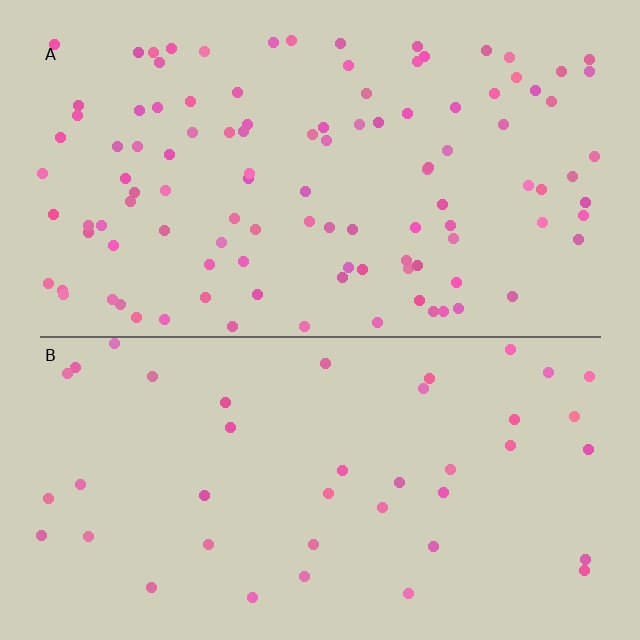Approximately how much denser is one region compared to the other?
Approximately 2.6× — region A over region B.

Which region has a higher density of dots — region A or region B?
A (the top).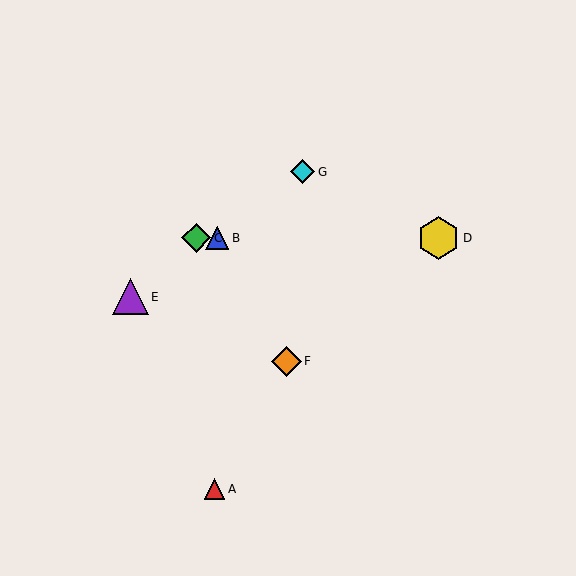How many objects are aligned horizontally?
3 objects (B, C, D) are aligned horizontally.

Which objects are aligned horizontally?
Objects B, C, D are aligned horizontally.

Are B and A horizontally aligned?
No, B is at y≈238 and A is at y≈489.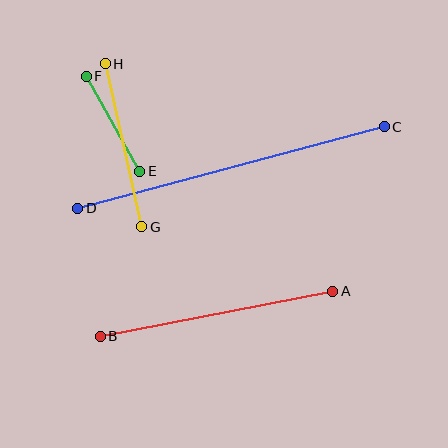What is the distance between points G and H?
The distance is approximately 167 pixels.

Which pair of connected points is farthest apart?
Points C and D are farthest apart.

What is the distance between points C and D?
The distance is approximately 317 pixels.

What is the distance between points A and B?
The distance is approximately 237 pixels.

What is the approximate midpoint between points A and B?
The midpoint is at approximately (216, 314) pixels.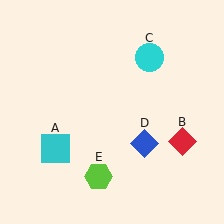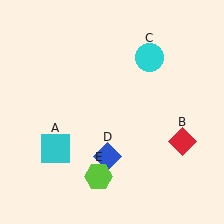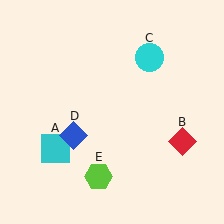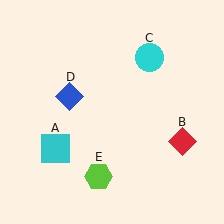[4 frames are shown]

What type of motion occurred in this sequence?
The blue diamond (object D) rotated clockwise around the center of the scene.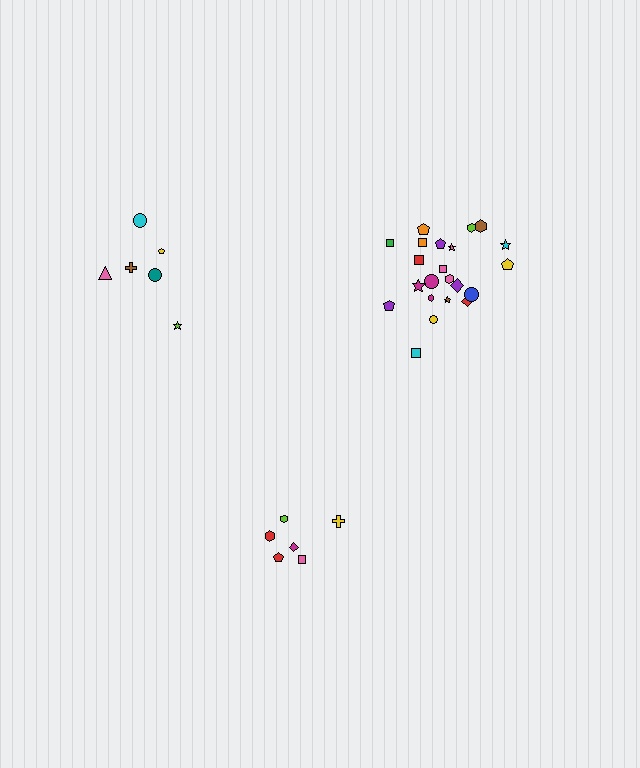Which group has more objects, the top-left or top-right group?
The top-right group.